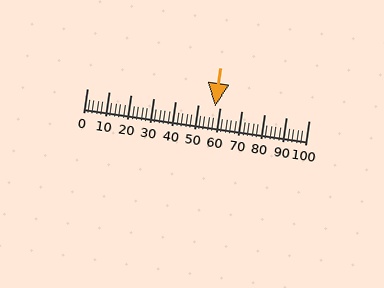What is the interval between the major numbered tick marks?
The major tick marks are spaced 10 units apart.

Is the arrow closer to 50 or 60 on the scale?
The arrow is closer to 60.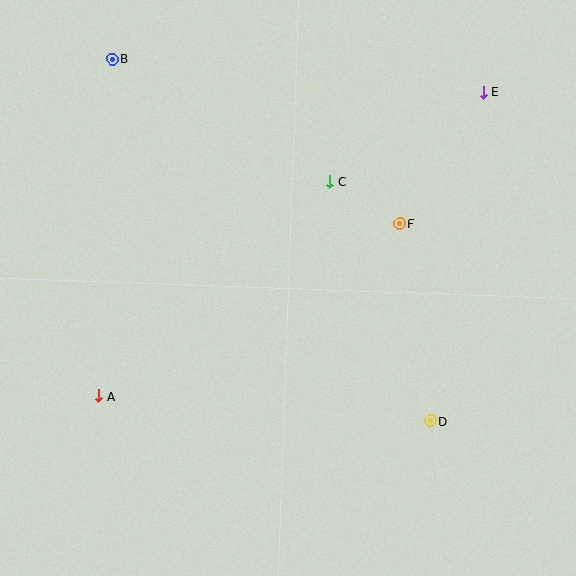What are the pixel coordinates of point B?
Point B is at (112, 59).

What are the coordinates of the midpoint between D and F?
The midpoint between D and F is at (415, 322).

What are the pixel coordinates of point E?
Point E is at (483, 92).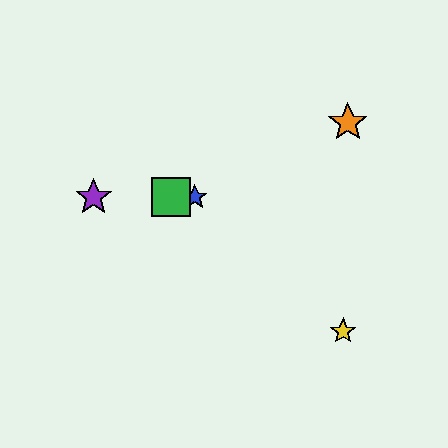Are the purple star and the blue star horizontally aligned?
Yes, both are at y≈197.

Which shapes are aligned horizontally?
The red star, the blue star, the green square, the purple star are aligned horizontally.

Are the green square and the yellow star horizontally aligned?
No, the green square is at y≈197 and the yellow star is at y≈331.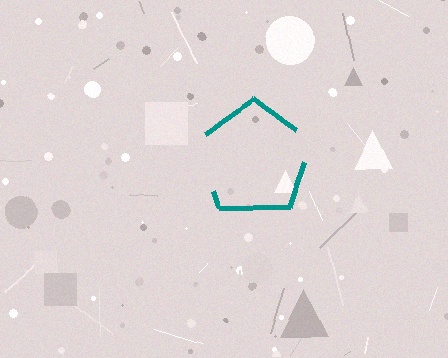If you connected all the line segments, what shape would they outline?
They would outline a pentagon.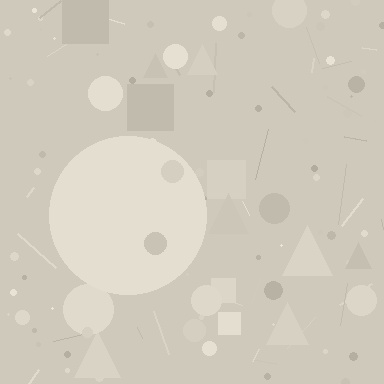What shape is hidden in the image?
A circle is hidden in the image.